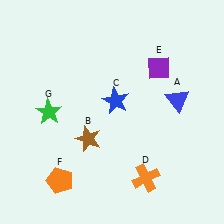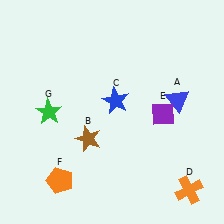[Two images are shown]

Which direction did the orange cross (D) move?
The orange cross (D) moved right.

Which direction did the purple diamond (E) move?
The purple diamond (E) moved down.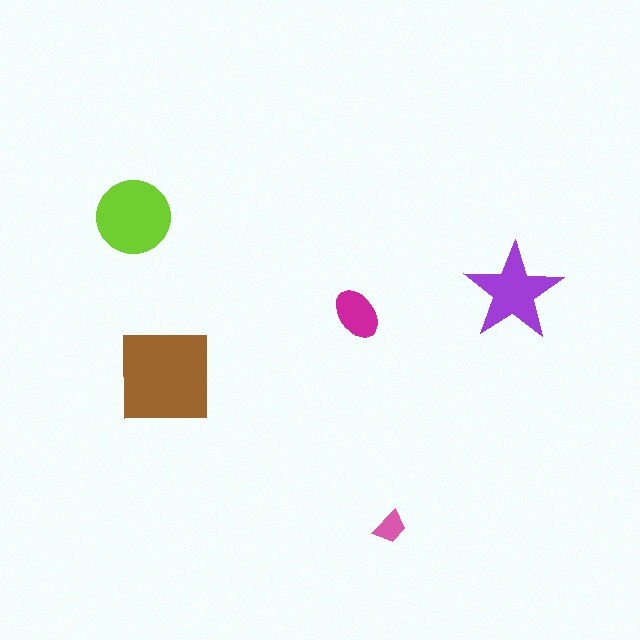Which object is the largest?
The brown square.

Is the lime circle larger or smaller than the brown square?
Smaller.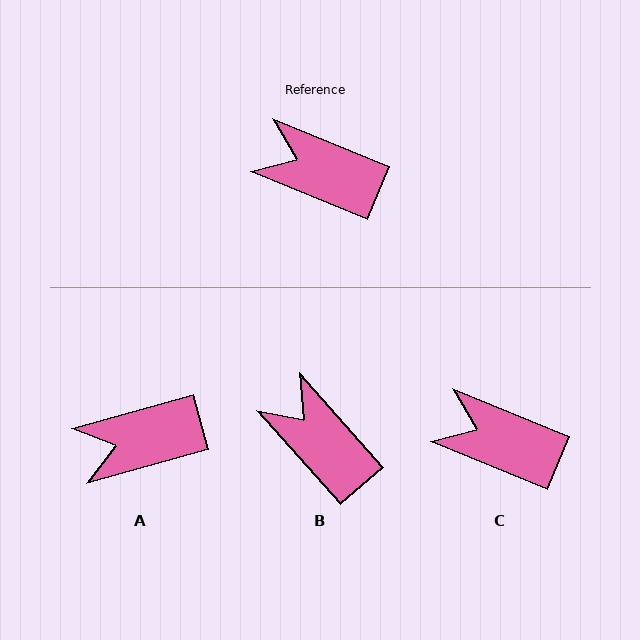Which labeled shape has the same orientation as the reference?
C.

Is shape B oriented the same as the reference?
No, it is off by about 26 degrees.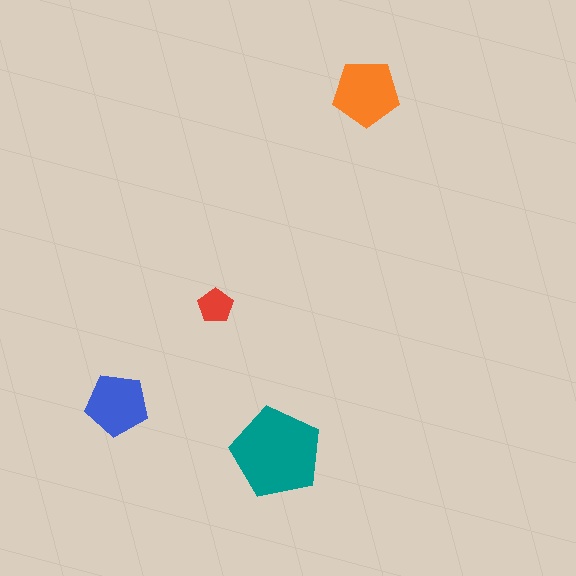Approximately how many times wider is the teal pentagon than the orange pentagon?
About 1.5 times wider.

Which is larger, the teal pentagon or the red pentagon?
The teal one.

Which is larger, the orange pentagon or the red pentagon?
The orange one.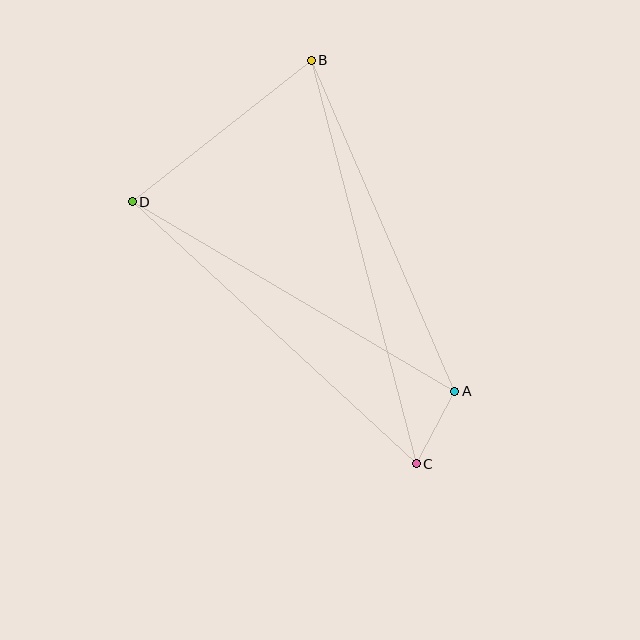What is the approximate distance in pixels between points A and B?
The distance between A and B is approximately 361 pixels.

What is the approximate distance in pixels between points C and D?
The distance between C and D is approximately 387 pixels.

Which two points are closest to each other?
Points A and C are closest to each other.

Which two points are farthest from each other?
Points B and C are farthest from each other.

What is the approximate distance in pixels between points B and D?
The distance between B and D is approximately 228 pixels.